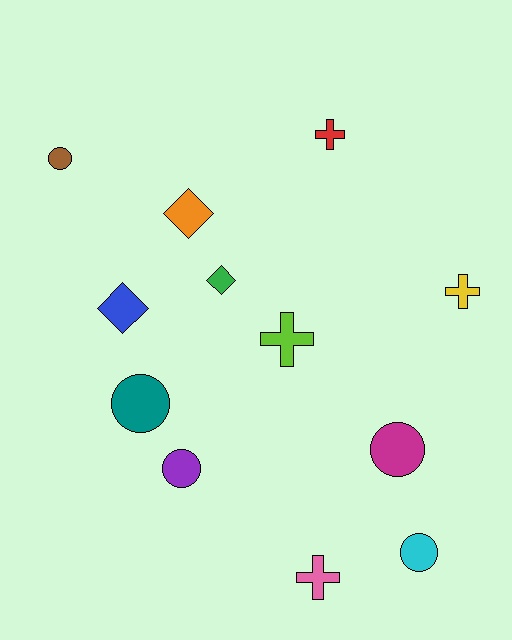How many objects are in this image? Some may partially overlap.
There are 12 objects.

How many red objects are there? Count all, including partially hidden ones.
There is 1 red object.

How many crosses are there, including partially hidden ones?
There are 4 crosses.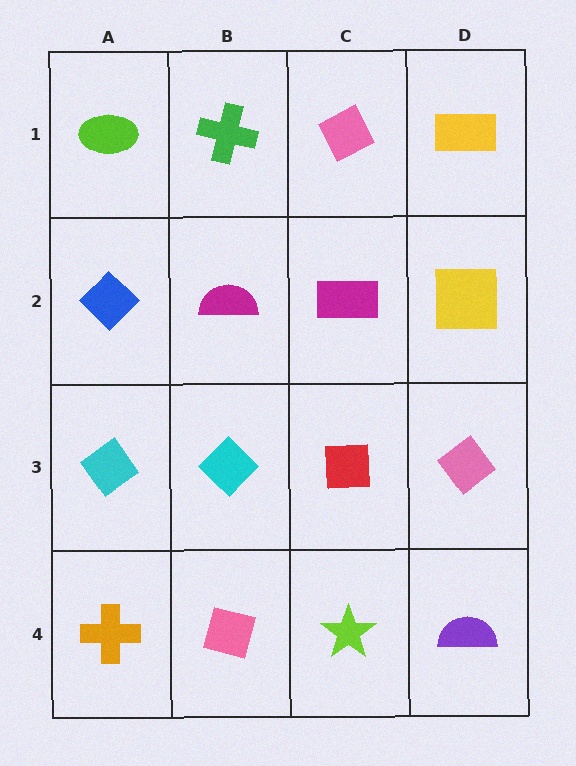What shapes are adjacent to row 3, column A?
A blue diamond (row 2, column A), an orange cross (row 4, column A), a cyan diamond (row 3, column B).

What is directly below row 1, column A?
A blue diamond.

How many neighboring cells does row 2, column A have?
3.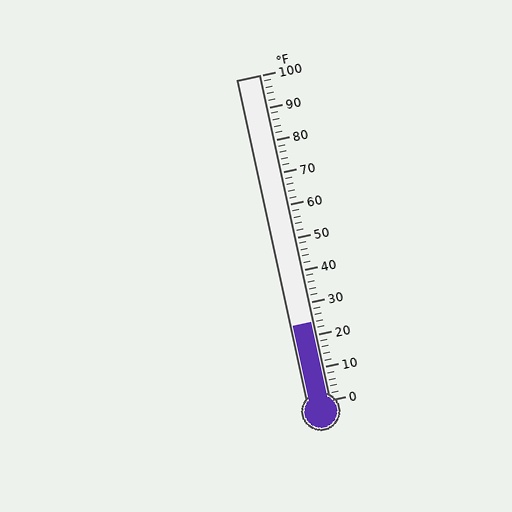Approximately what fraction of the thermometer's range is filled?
The thermometer is filled to approximately 25% of its range.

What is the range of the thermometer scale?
The thermometer scale ranges from 0°F to 100°F.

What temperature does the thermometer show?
The thermometer shows approximately 24°F.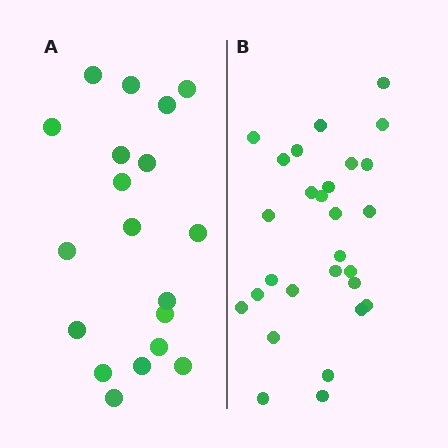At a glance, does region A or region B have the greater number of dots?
Region B (the right region) has more dots.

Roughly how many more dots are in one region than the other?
Region B has roughly 8 or so more dots than region A.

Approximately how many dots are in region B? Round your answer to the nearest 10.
About 30 dots. (The exact count is 28, which rounds to 30.)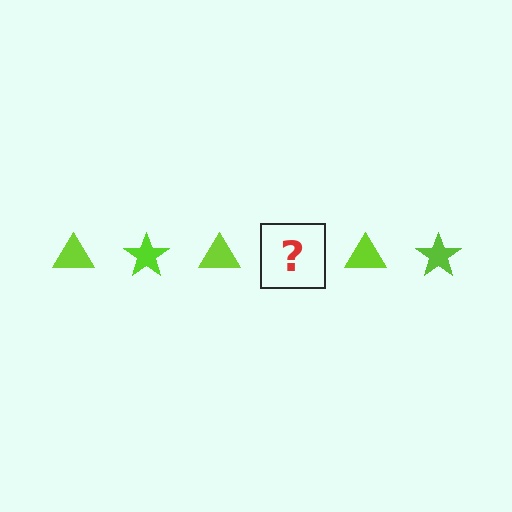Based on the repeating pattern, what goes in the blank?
The blank should be a lime star.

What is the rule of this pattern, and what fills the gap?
The rule is that the pattern cycles through triangle, star shapes in lime. The gap should be filled with a lime star.